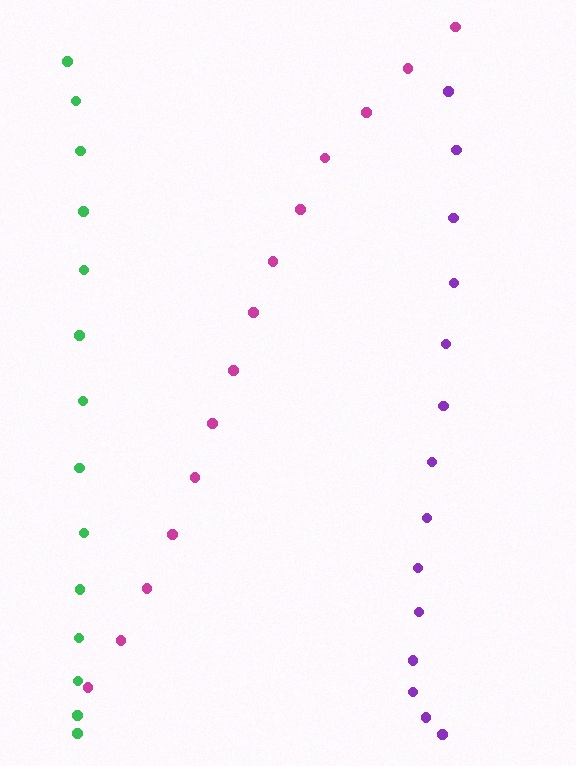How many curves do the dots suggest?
There are 3 distinct paths.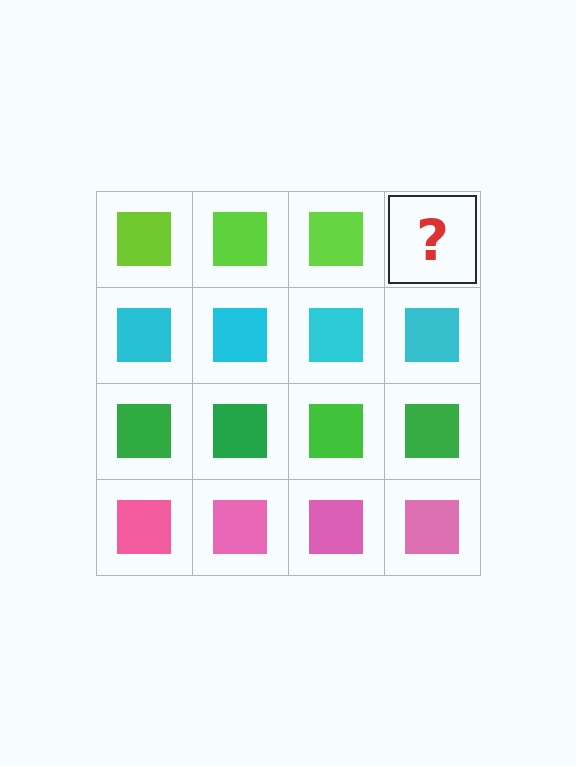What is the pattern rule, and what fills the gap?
The rule is that each row has a consistent color. The gap should be filled with a lime square.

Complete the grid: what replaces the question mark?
The question mark should be replaced with a lime square.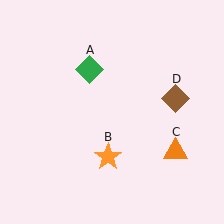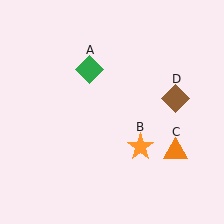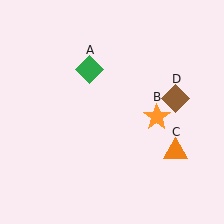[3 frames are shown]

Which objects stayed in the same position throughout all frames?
Green diamond (object A) and orange triangle (object C) and brown diamond (object D) remained stationary.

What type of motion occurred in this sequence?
The orange star (object B) rotated counterclockwise around the center of the scene.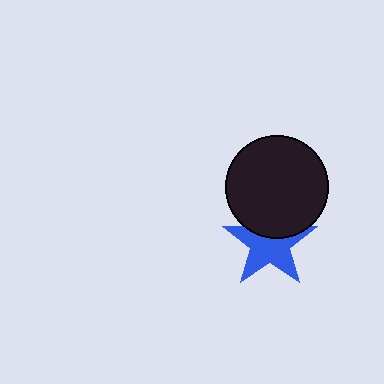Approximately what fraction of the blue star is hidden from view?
Roughly 34% of the blue star is hidden behind the black circle.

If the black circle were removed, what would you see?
You would see the complete blue star.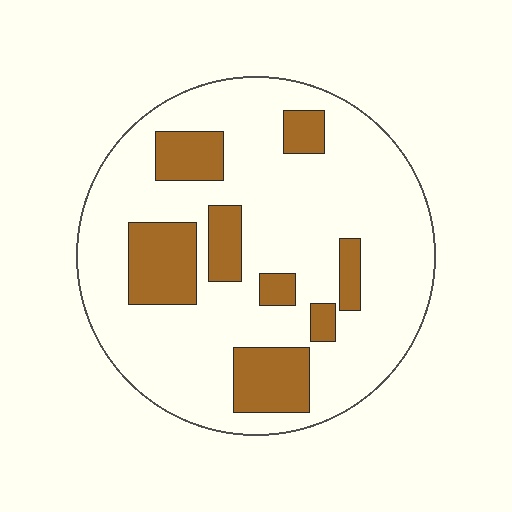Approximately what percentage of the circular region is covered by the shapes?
Approximately 20%.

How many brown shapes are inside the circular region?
8.